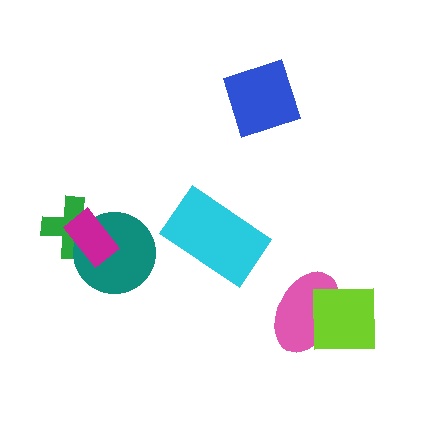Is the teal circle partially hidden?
Yes, it is partially covered by another shape.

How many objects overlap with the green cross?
2 objects overlap with the green cross.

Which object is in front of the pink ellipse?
The lime square is in front of the pink ellipse.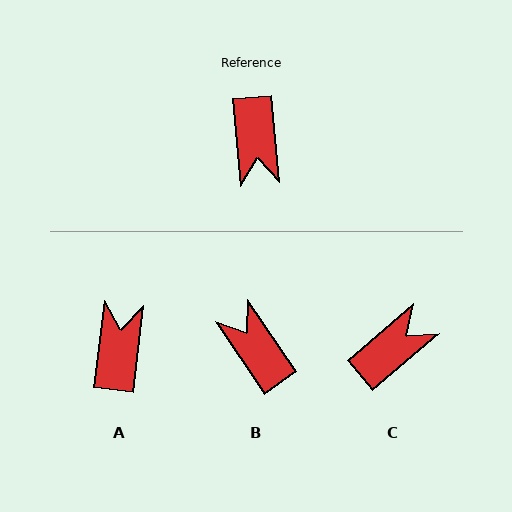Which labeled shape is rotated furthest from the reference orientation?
A, about 168 degrees away.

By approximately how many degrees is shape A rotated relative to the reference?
Approximately 168 degrees counter-clockwise.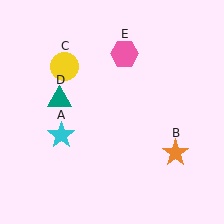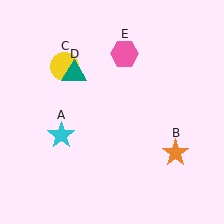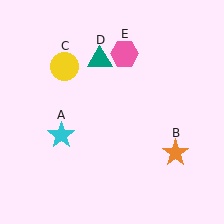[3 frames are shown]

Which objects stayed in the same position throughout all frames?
Cyan star (object A) and orange star (object B) and yellow circle (object C) and pink hexagon (object E) remained stationary.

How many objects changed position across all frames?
1 object changed position: teal triangle (object D).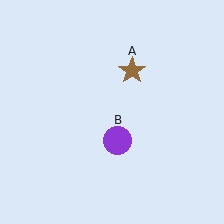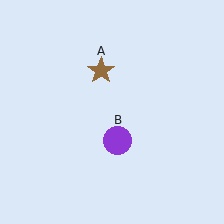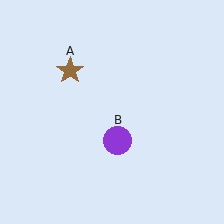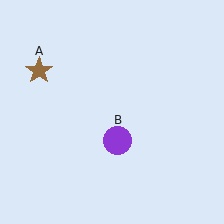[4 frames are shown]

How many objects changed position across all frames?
1 object changed position: brown star (object A).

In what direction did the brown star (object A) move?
The brown star (object A) moved left.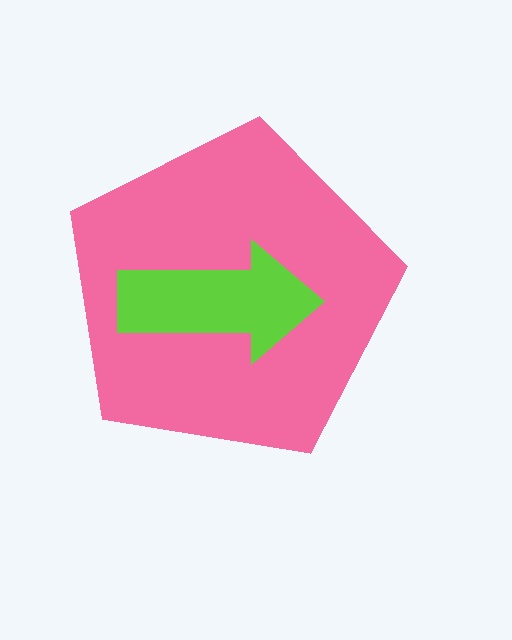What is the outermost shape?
The pink pentagon.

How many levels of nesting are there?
2.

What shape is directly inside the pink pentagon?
The lime arrow.